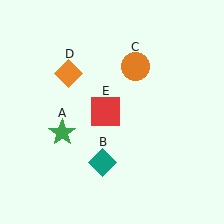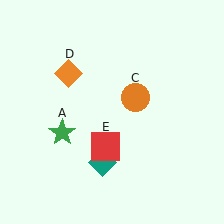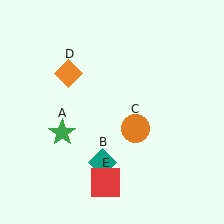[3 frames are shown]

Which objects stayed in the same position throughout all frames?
Green star (object A) and teal diamond (object B) and orange diamond (object D) remained stationary.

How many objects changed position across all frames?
2 objects changed position: orange circle (object C), red square (object E).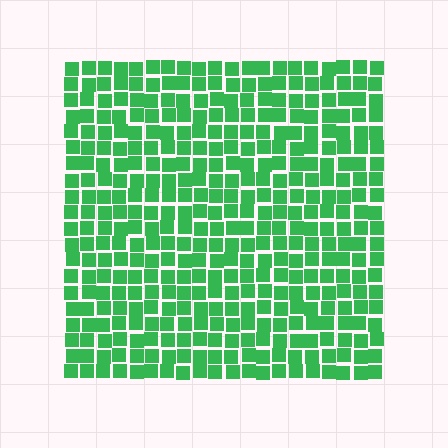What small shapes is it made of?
It is made of small squares.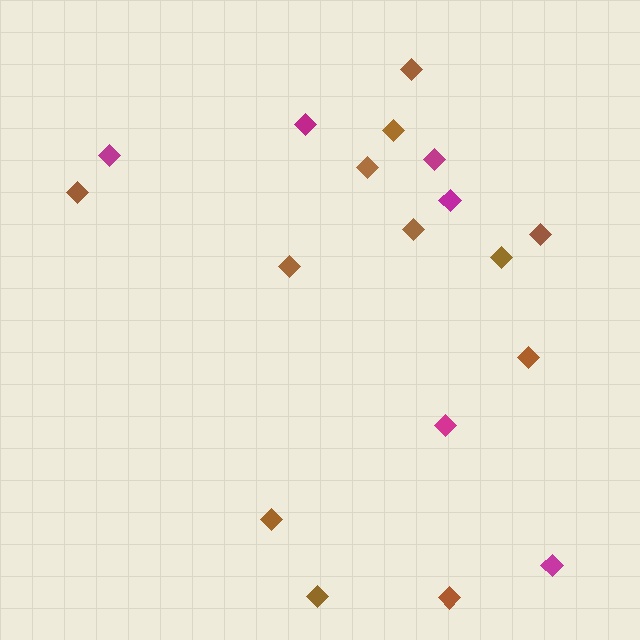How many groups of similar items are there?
There are 2 groups: one group of brown diamonds (12) and one group of magenta diamonds (6).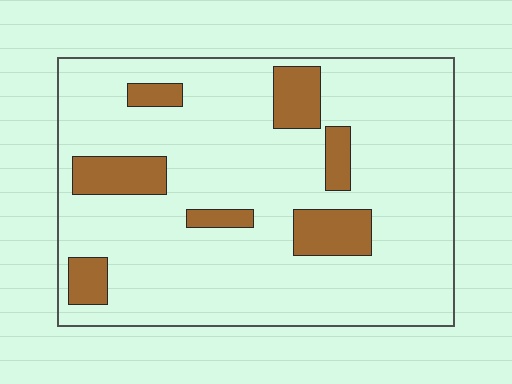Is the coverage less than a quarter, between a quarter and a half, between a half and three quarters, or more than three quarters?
Less than a quarter.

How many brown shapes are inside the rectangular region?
7.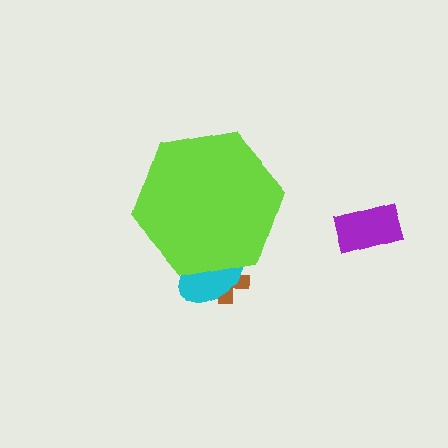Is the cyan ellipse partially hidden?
Yes, the cyan ellipse is partially hidden behind the lime hexagon.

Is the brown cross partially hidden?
Yes, the brown cross is partially hidden behind the lime hexagon.